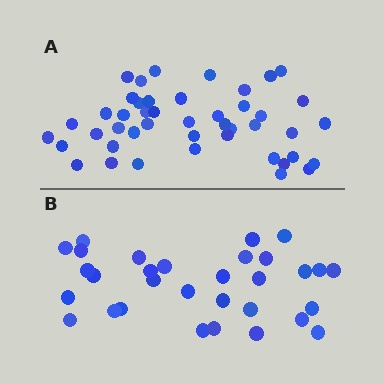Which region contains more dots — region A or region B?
Region A (the top region) has more dots.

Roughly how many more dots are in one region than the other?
Region A has approximately 15 more dots than region B.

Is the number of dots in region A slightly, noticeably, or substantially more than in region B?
Region A has substantially more. The ratio is roughly 1.5 to 1.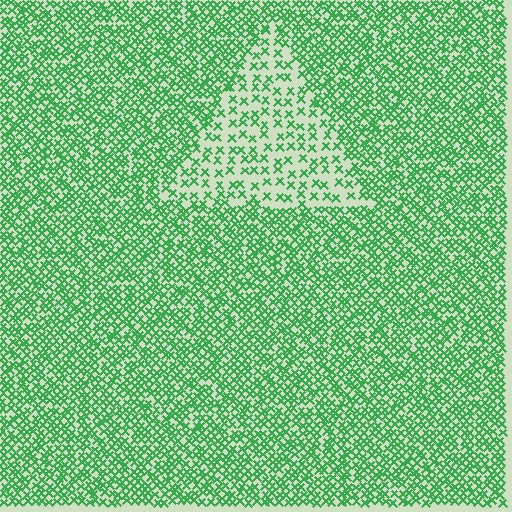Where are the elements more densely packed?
The elements are more densely packed outside the triangle boundary.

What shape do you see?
I see a triangle.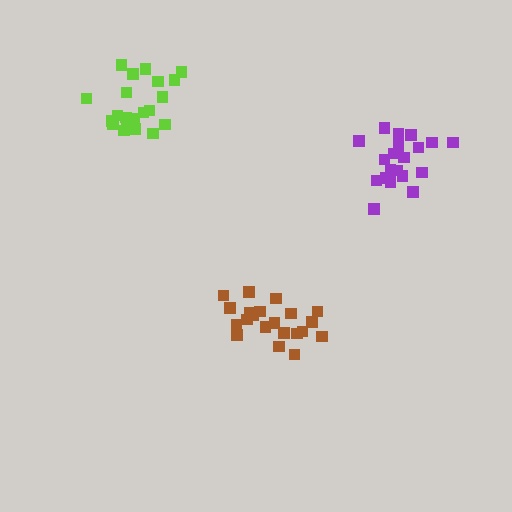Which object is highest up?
The lime cluster is topmost.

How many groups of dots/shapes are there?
There are 3 groups.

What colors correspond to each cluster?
The clusters are colored: brown, lime, purple.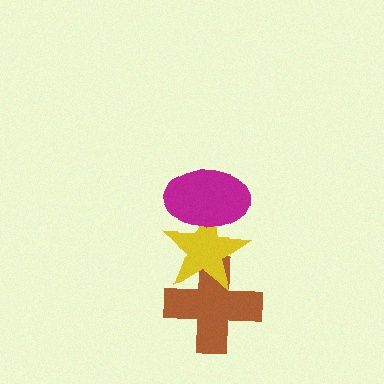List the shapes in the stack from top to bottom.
From top to bottom: the magenta ellipse, the yellow star, the brown cross.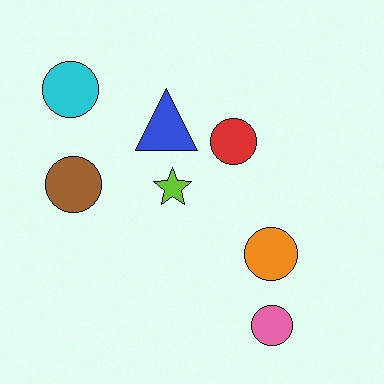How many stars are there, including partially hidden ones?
There is 1 star.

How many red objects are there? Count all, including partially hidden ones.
There is 1 red object.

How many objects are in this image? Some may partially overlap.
There are 7 objects.